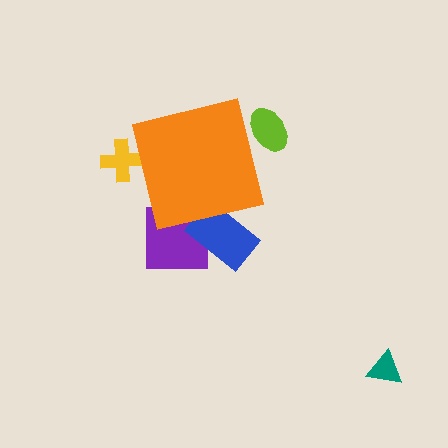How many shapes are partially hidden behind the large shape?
4 shapes are partially hidden.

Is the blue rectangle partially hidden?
Yes, the blue rectangle is partially hidden behind the orange square.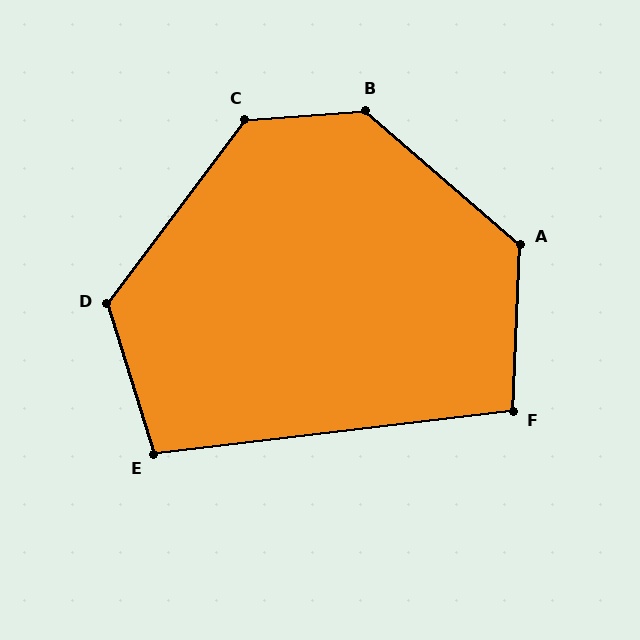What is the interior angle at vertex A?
Approximately 128 degrees (obtuse).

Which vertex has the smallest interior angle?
F, at approximately 99 degrees.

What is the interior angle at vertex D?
Approximately 126 degrees (obtuse).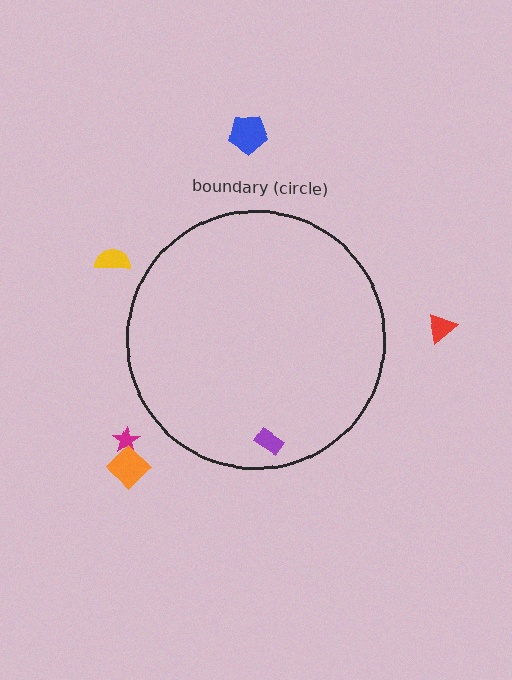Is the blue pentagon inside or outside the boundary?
Outside.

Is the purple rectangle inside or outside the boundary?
Inside.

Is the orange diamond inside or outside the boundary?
Outside.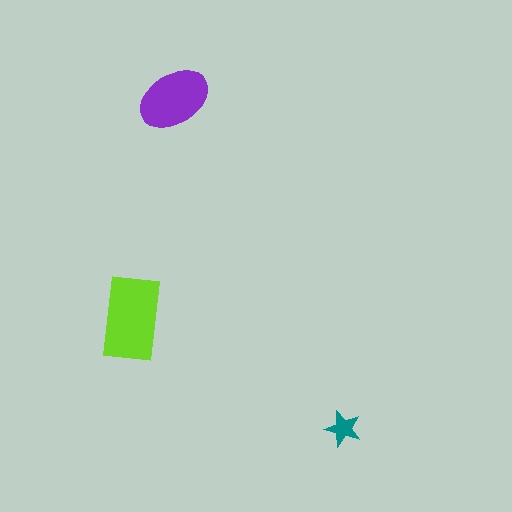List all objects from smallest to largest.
The teal star, the purple ellipse, the lime rectangle.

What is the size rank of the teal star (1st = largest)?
3rd.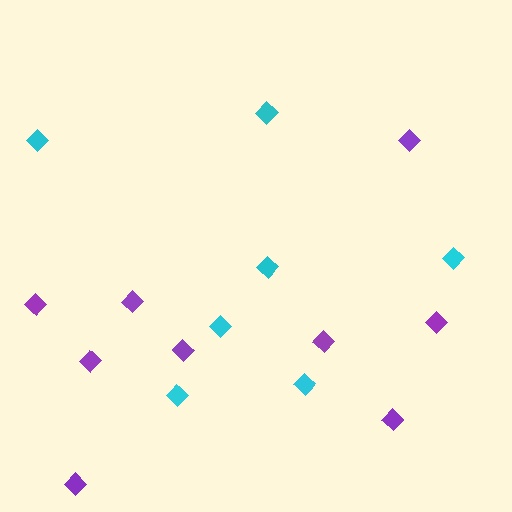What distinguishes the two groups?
There are 2 groups: one group of cyan diamonds (7) and one group of purple diamonds (9).